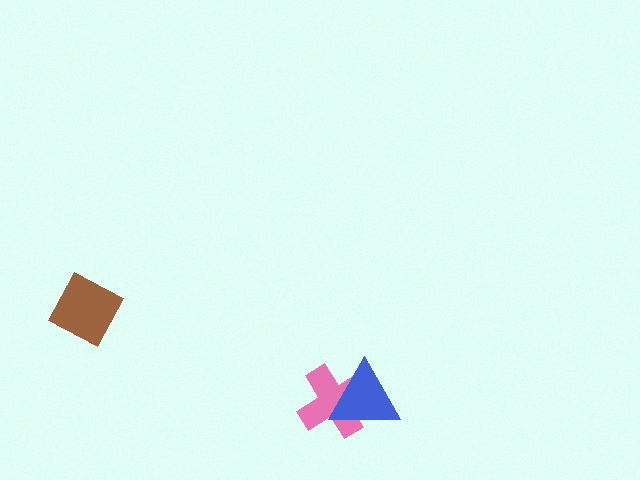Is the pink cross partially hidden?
Yes, it is partially covered by another shape.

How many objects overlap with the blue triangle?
1 object overlaps with the blue triangle.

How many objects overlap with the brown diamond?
0 objects overlap with the brown diamond.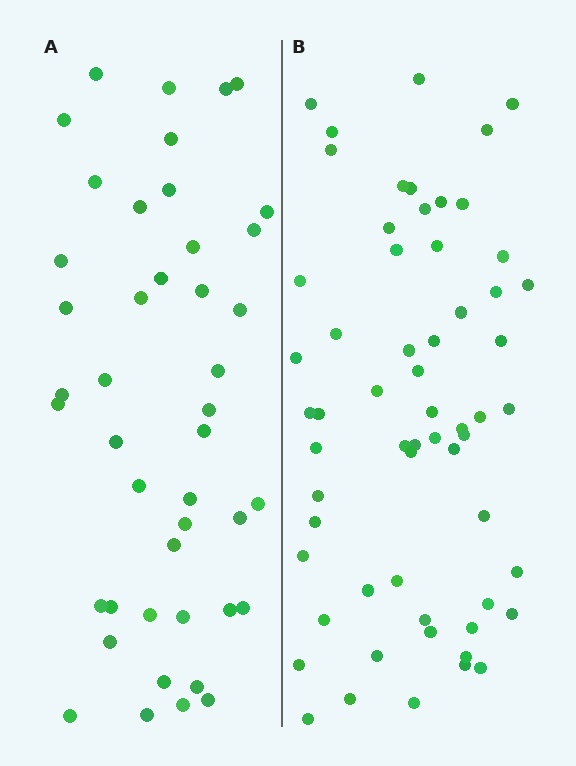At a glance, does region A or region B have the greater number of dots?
Region B (the right region) has more dots.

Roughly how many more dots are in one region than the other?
Region B has approximately 15 more dots than region A.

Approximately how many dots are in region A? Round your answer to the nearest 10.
About 40 dots. (The exact count is 44, which rounds to 40.)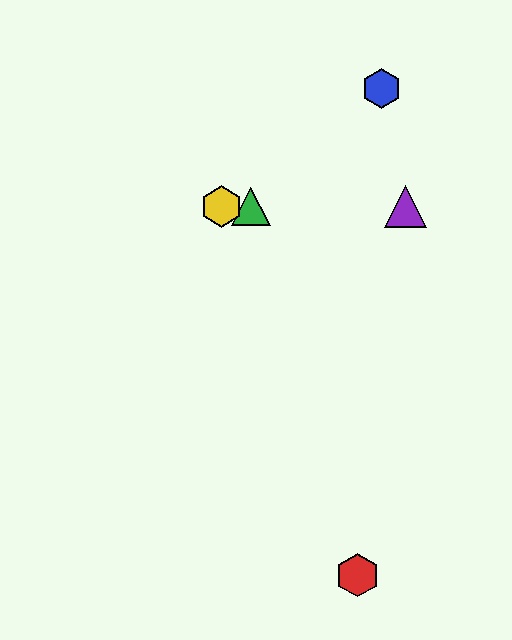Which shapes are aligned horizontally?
The green triangle, the yellow hexagon, the purple triangle are aligned horizontally.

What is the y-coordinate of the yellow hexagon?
The yellow hexagon is at y≈206.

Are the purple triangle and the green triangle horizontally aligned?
Yes, both are at y≈206.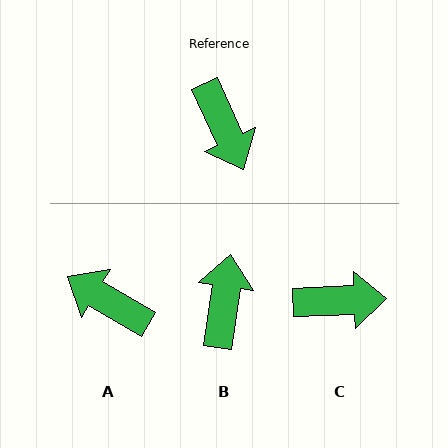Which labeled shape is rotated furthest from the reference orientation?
B, about 147 degrees away.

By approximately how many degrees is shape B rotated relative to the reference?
Approximately 147 degrees counter-clockwise.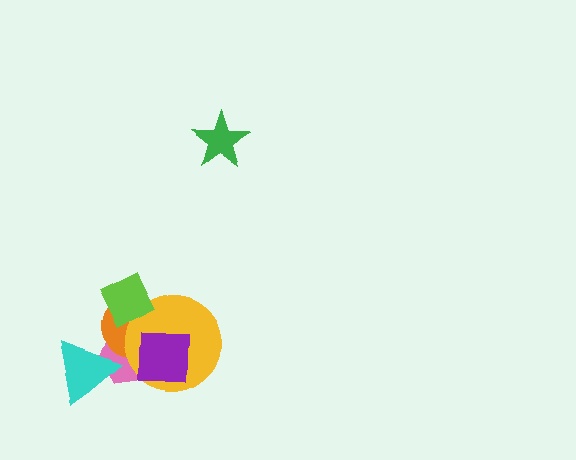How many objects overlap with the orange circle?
4 objects overlap with the orange circle.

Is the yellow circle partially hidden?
Yes, it is partially covered by another shape.